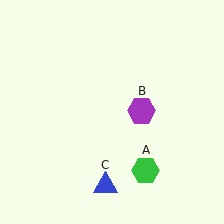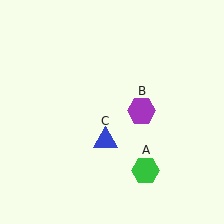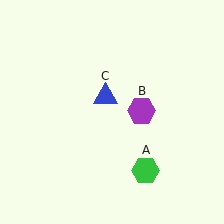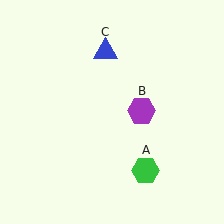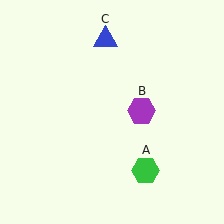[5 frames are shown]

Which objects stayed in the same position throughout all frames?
Green hexagon (object A) and purple hexagon (object B) remained stationary.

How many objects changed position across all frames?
1 object changed position: blue triangle (object C).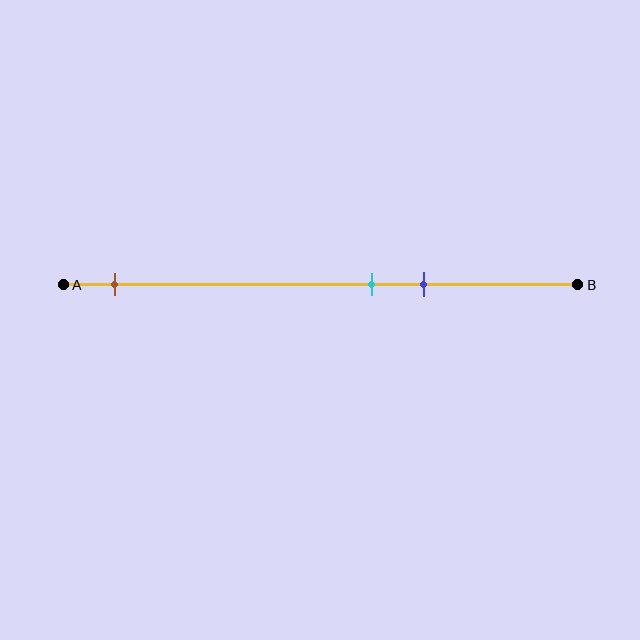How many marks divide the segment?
There are 3 marks dividing the segment.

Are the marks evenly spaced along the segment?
No, the marks are not evenly spaced.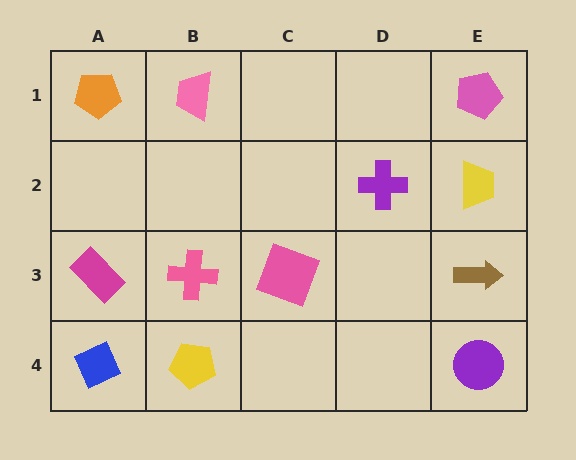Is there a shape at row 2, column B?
No, that cell is empty.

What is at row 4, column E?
A purple circle.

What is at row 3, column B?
A pink cross.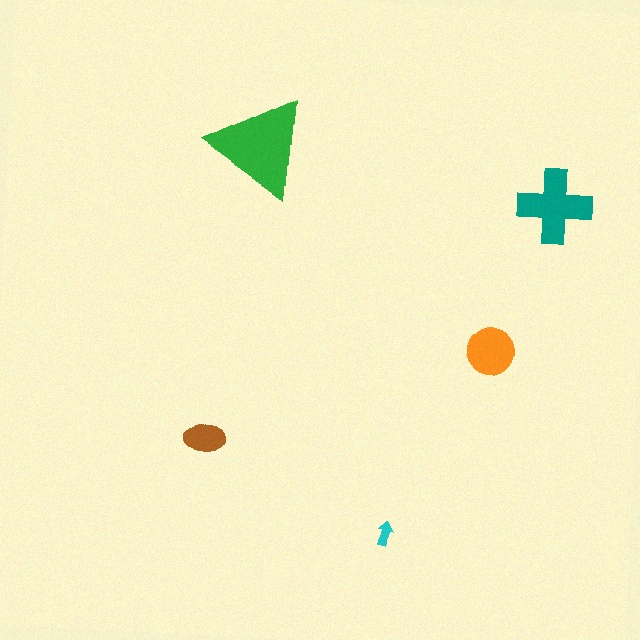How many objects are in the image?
There are 5 objects in the image.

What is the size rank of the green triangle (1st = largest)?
1st.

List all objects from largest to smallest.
The green triangle, the teal cross, the orange circle, the brown ellipse, the cyan arrow.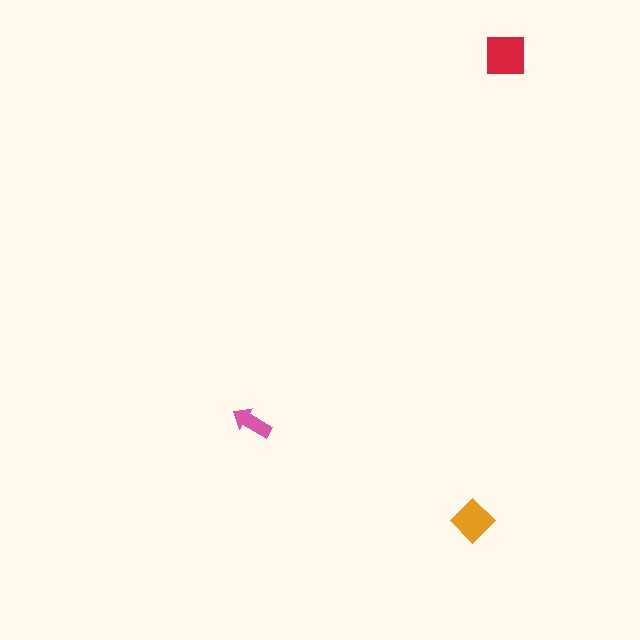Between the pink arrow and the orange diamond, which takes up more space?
The orange diamond.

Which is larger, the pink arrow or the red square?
The red square.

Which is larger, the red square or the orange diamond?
The red square.